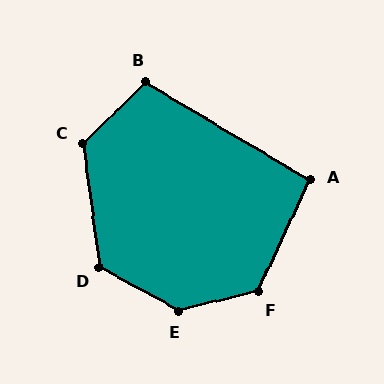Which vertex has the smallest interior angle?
A, at approximately 95 degrees.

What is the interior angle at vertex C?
Approximately 127 degrees (obtuse).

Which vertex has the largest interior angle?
E, at approximately 138 degrees.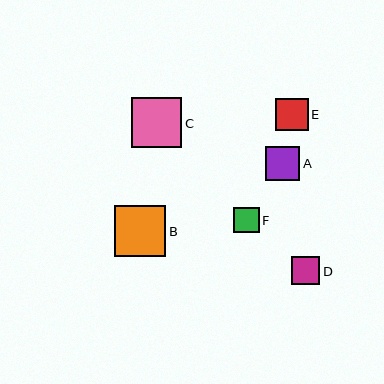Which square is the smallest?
Square F is the smallest with a size of approximately 26 pixels.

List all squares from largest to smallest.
From largest to smallest: B, C, A, E, D, F.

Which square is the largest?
Square B is the largest with a size of approximately 51 pixels.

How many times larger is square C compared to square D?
Square C is approximately 1.8 times the size of square D.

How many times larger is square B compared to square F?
Square B is approximately 2.0 times the size of square F.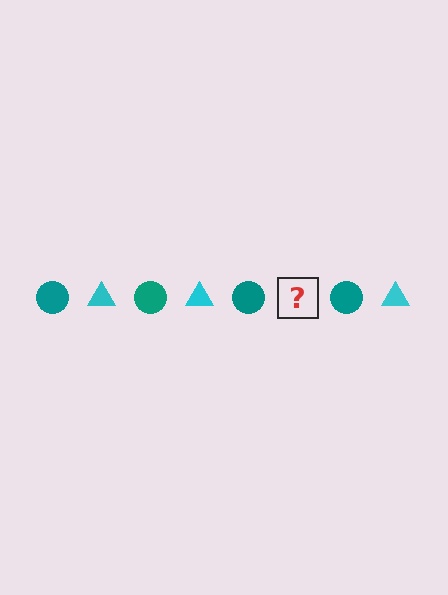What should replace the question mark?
The question mark should be replaced with a cyan triangle.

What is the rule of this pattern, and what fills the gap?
The rule is that the pattern alternates between teal circle and cyan triangle. The gap should be filled with a cyan triangle.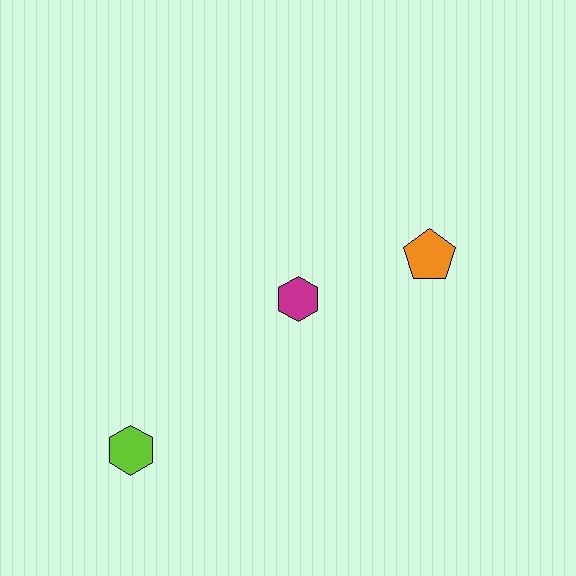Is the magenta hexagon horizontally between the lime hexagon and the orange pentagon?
Yes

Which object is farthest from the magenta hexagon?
The lime hexagon is farthest from the magenta hexagon.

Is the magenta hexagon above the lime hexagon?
Yes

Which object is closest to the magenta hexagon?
The orange pentagon is closest to the magenta hexagon.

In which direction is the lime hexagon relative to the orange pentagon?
The lime hexagon is to the left of the orange pentagon.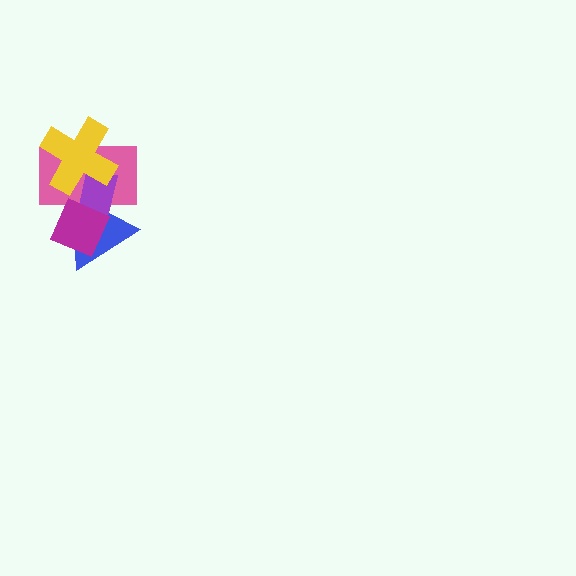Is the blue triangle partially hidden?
Yes, it is partially covered by another shape.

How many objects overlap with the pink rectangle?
4 objects overlap with the pink rectangle.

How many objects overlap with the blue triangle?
3 objects overlap with the blue triangle.